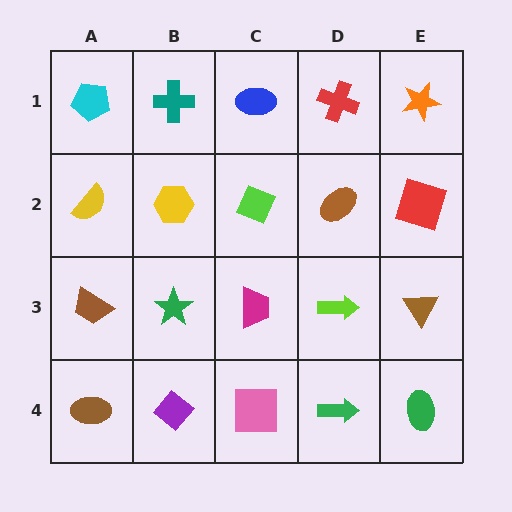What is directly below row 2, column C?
A magenta trapezoid.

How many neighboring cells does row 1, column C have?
3.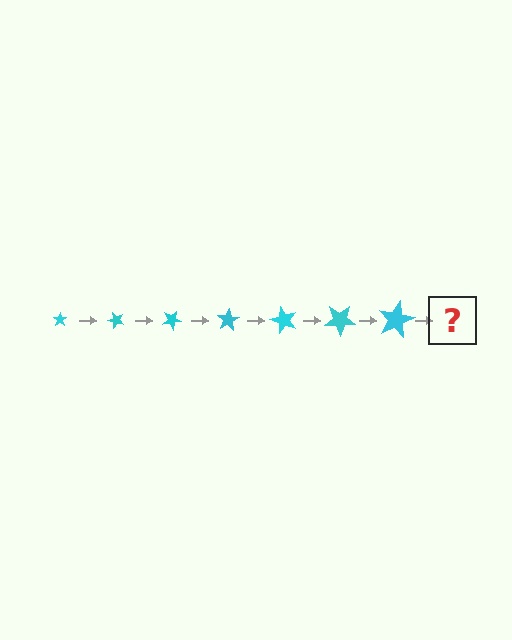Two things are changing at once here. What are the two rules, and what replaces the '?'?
The two rules are that the star grows larger each step and it rotates 50 degrees each step. The '?' should be a star, larger than the previous one and rotated 350 degrees from the start.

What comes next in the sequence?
The next element should be a star, larger than the previous one and rotated 350 degrees from the start.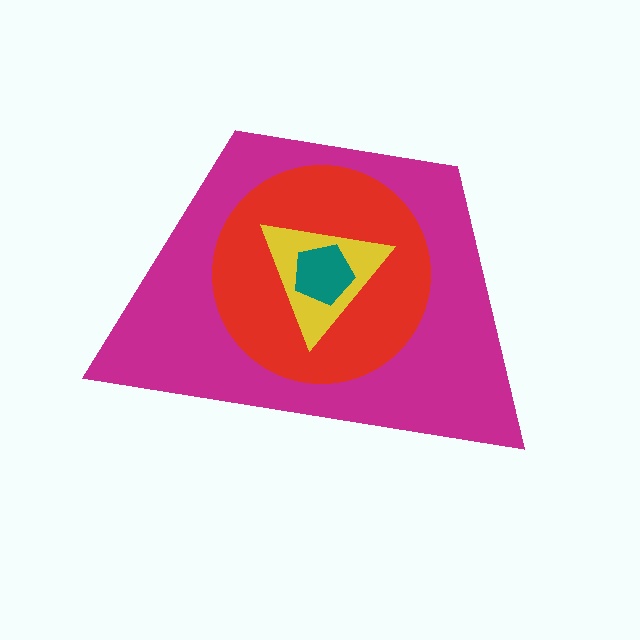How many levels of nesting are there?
4.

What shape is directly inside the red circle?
The yellow triangle.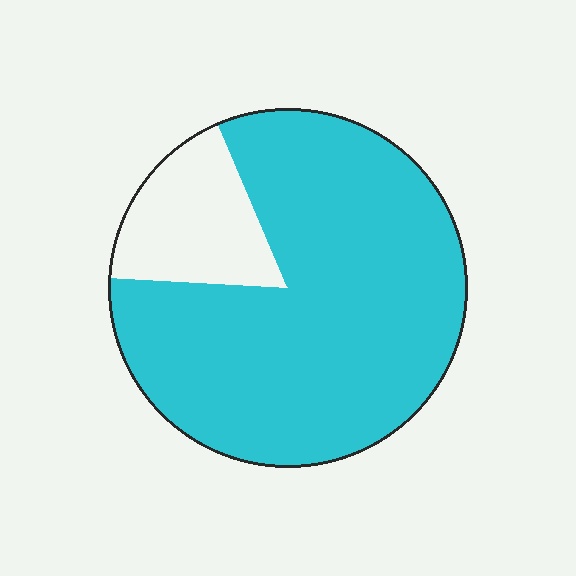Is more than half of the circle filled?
Yes.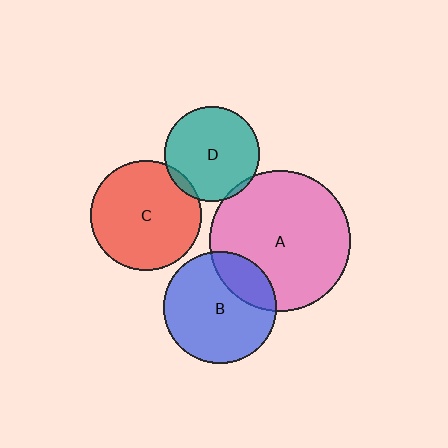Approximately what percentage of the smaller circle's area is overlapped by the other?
Approximately 5%.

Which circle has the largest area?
Circle A (pink).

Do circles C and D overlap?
Yes.